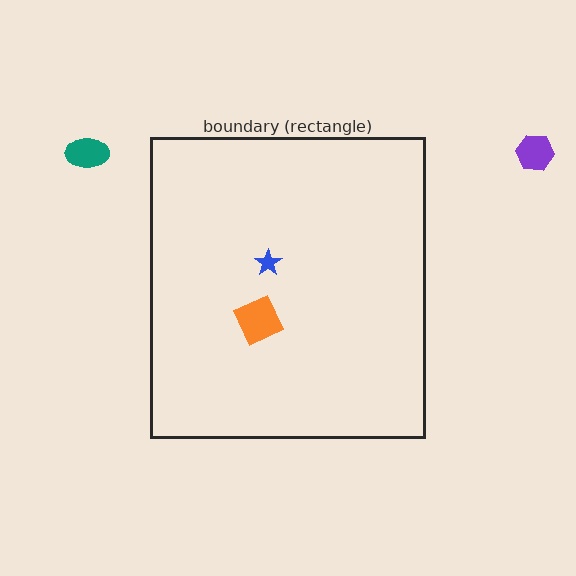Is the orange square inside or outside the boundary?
Inside.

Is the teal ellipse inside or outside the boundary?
Outside.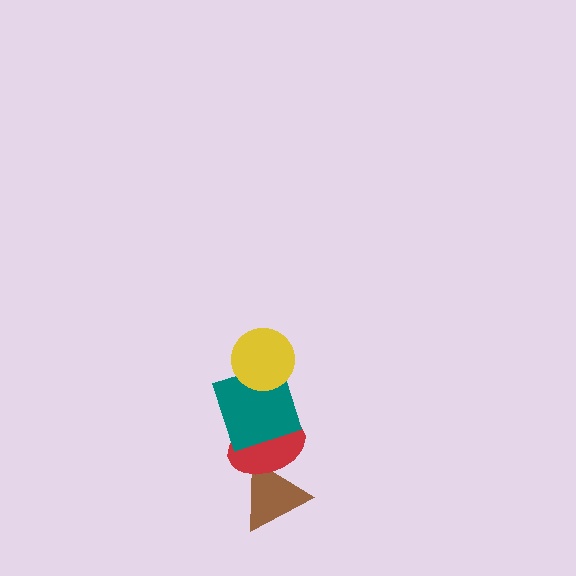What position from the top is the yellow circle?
The yellow circle is 1st from the top.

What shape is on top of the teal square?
The yellow circle is on top of the teal square.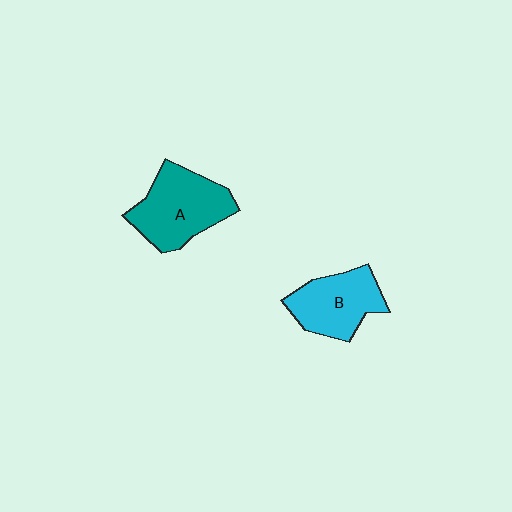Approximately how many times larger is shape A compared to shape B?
Approximately 1.2 times.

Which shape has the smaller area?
Shape B (cyan).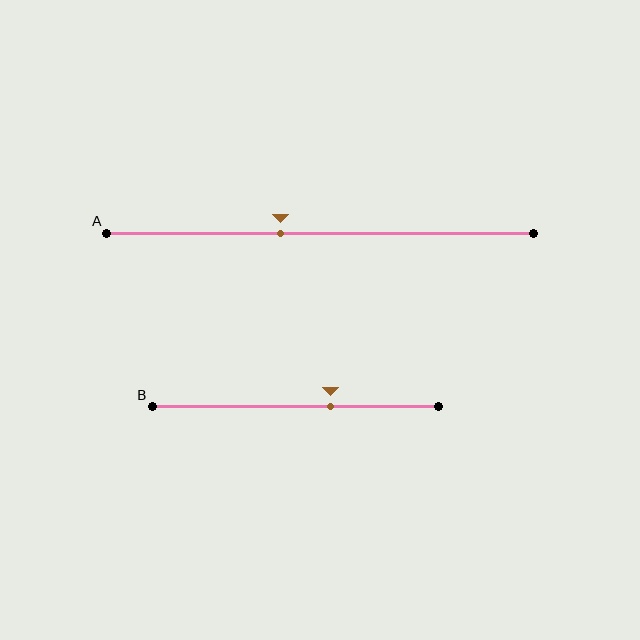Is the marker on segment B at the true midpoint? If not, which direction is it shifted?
No, the marker on segment B is shifted to the right by about 12% of the segment length.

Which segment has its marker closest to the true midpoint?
Segment A has its marker closest to the true midpoint.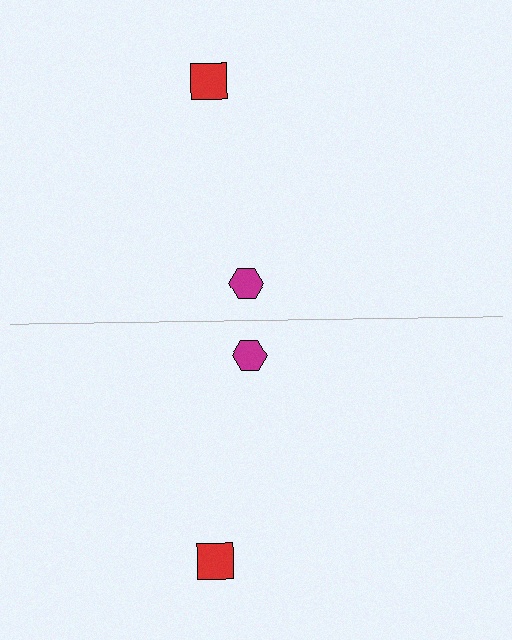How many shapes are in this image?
There are 4 shapes in this image.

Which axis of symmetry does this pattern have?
The pattern has a horizontal axis of symmetry running through the center of the image.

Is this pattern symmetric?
Yes, this pattern has bilateral (reflection) symmetry.